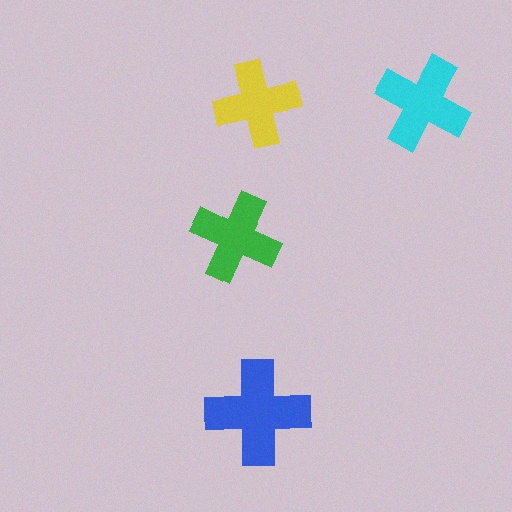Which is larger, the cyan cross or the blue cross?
The blue one.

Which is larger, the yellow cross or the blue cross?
The blue one.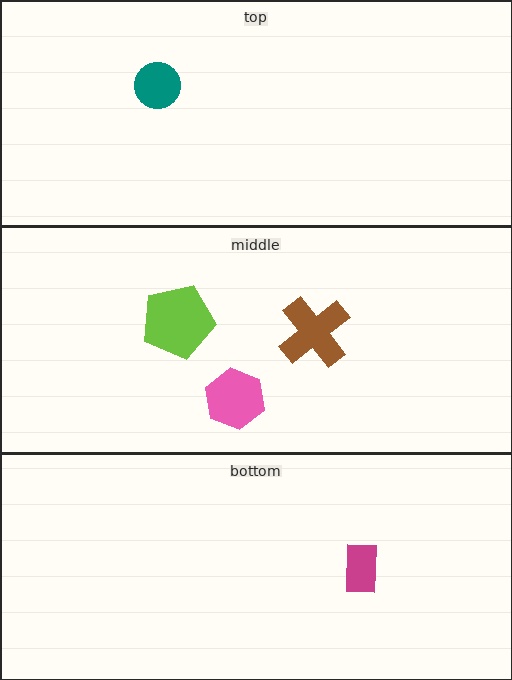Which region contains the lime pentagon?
The middle region.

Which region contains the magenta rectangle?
The bottom region.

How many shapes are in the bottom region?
1.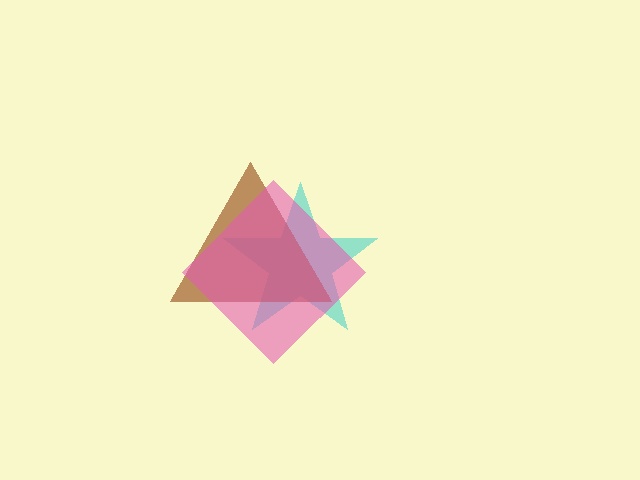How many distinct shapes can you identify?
There are 3 distinct shapes: a cyan star, a brown triangle, a pink diamond.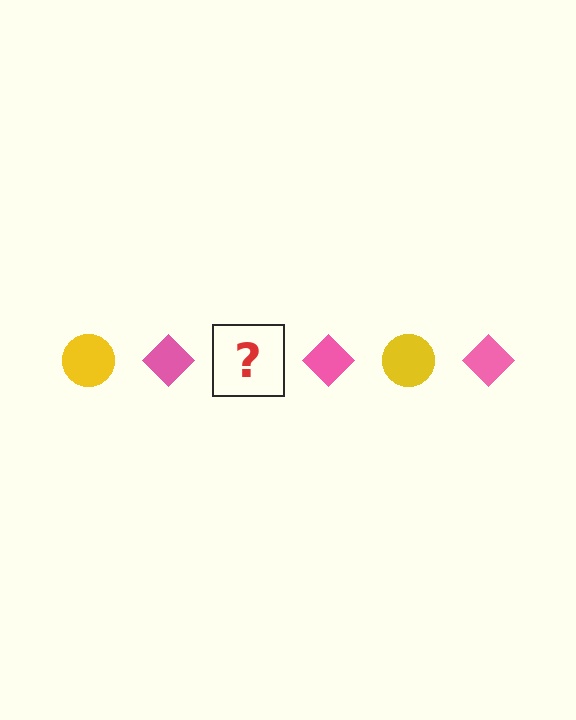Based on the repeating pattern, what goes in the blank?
The blank should be a yellow circle.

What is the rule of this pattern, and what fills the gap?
The rule is that the pattern alternates between yellow circle and pink diamond. The gap should be filled with a yellow circle.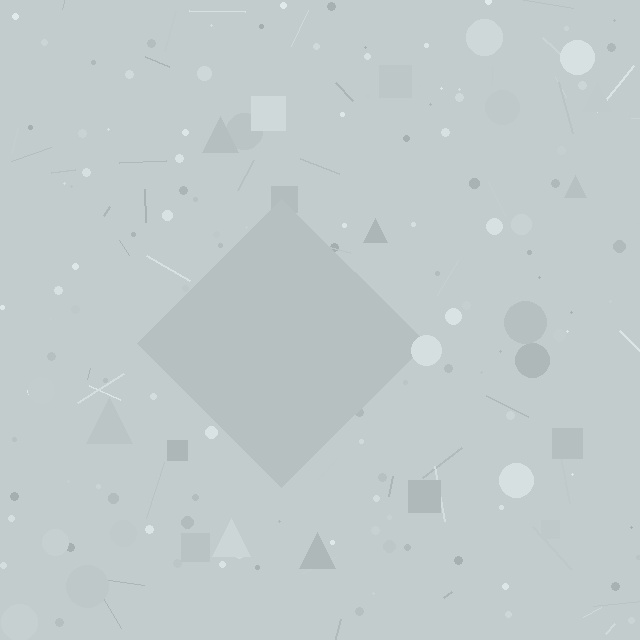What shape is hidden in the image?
A diamond is hidden in the image.